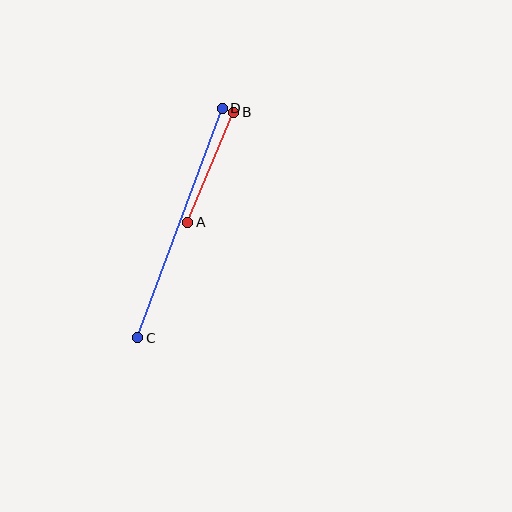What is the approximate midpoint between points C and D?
The midpoint is at approximately (180, 223) pixels.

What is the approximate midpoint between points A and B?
The midpoint is at approximately (211, 167) pixels.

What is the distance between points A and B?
The distance is approximately 119 pixels.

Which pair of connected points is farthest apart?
Points C and D are farthest apart.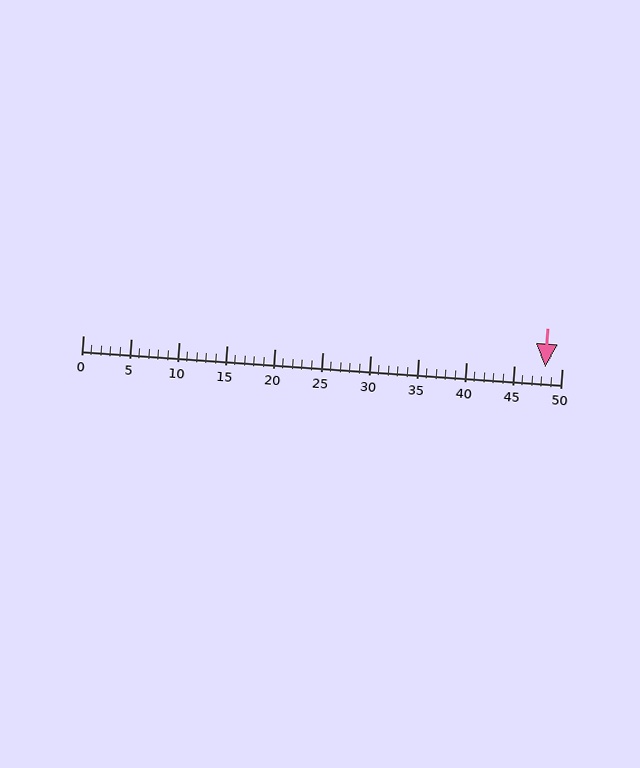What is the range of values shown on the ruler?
The ruler shows values from 0 to 50.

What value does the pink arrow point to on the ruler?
The pink arrow points to approximately 48.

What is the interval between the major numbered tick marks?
The major tick marks are spaced 5 units apart.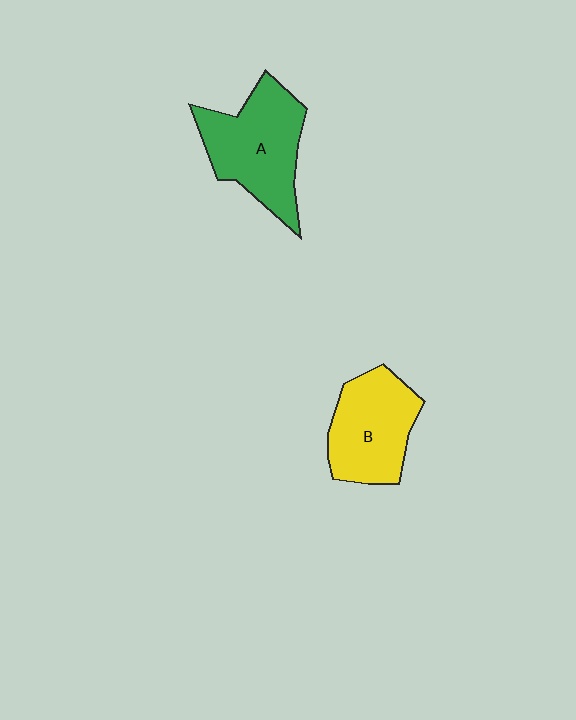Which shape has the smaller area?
Shape B (yellow).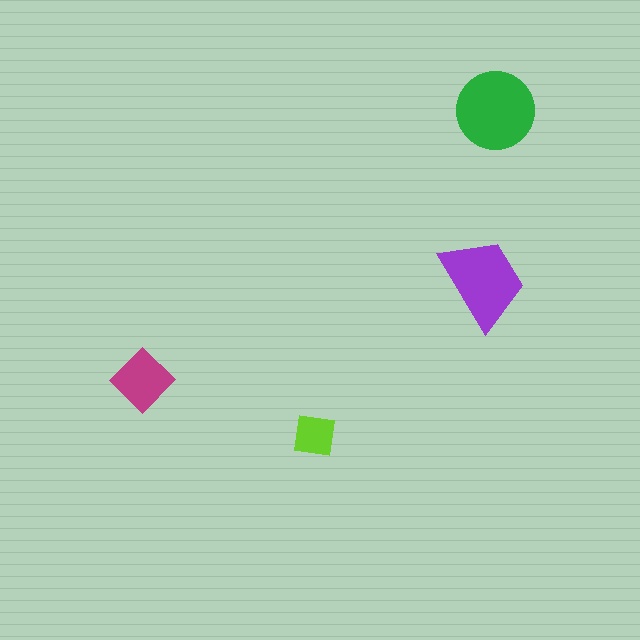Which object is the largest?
The green circle.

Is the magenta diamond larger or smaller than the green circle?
Smaller.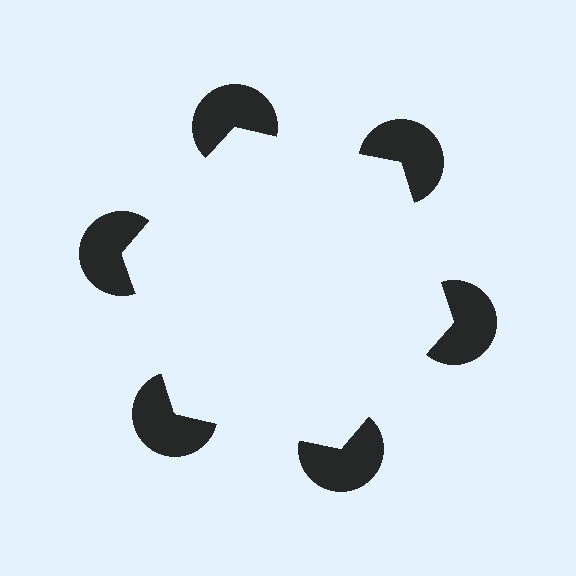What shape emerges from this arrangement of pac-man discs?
An illusory hexagon — its edges are inferred from the aligned wedge cuts in the pac-man discs, not physically drawn.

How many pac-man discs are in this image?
There are 6 — one at each vertex of the illusory hexagon.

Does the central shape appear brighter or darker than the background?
It typically appears slightly brighter than the background, even though no actual brightness change is drawn.